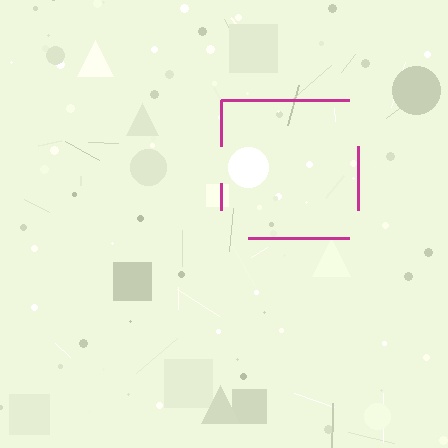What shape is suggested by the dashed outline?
The dashed outline suggests a square.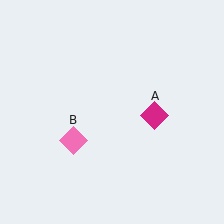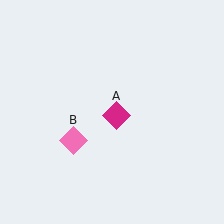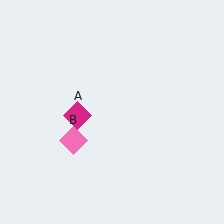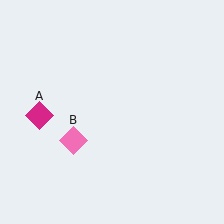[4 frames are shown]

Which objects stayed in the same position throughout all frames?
Pink diamond (object B) remained stationary.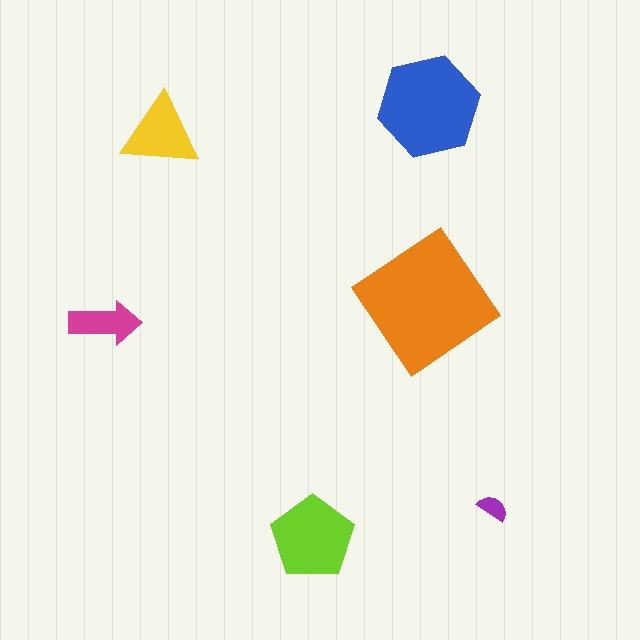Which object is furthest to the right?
The purple semicircle is rightmost.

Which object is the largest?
The orange diamond.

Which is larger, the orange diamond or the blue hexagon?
The orange diamond.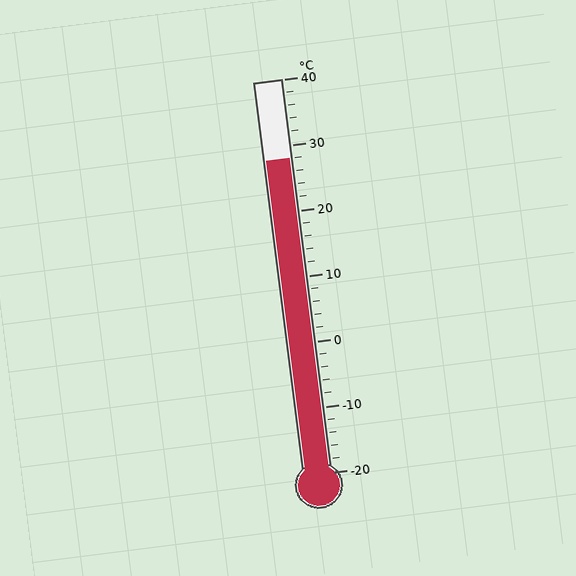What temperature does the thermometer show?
The thermometer shows approximately 28°C.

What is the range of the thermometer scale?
The thermometer scale ranges from -20°C to 40°C.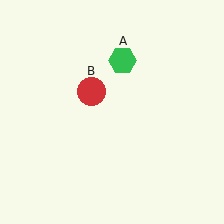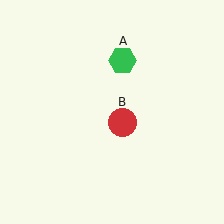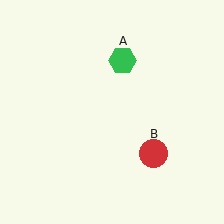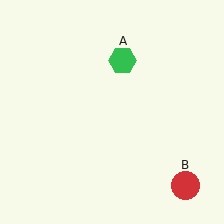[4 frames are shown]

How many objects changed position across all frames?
1 object changed position: red circle (object B).